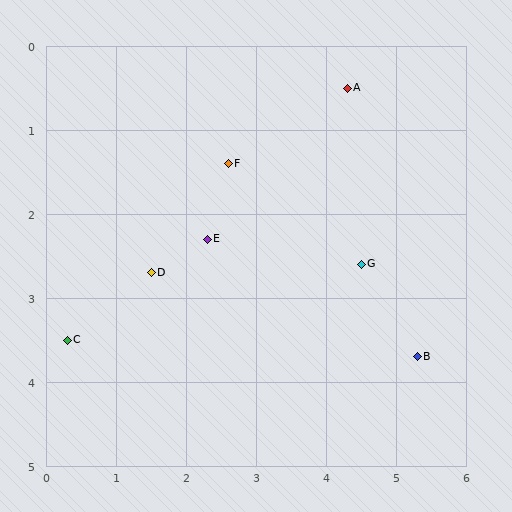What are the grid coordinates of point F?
Point F is at approximately (2.6, 1.4).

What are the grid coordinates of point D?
Point D is at approximately (1.5, 2.7).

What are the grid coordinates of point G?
Point G is at approximately (4.5, 2.6).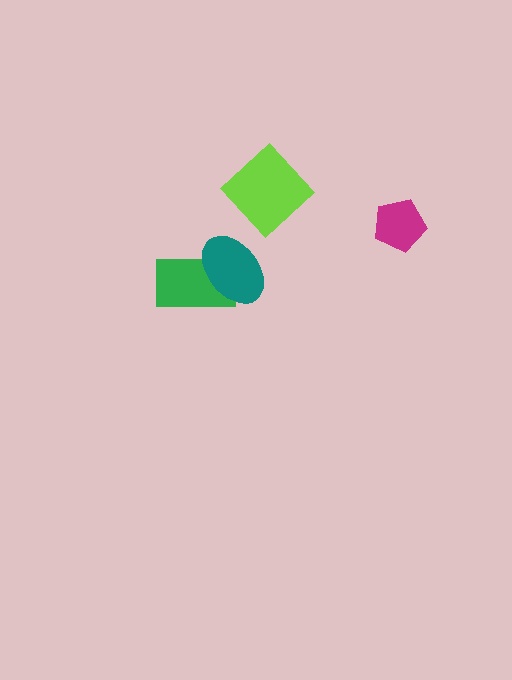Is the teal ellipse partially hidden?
No, no other shape covers it.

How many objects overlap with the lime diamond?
0 objects overlap with the lime diamond.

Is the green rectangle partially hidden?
Yes, it is partially covered by another shape.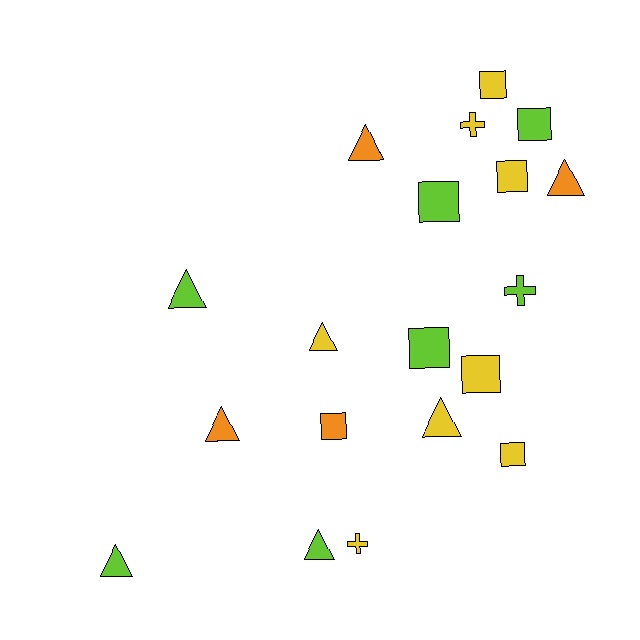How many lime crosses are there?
There is 1 lime cross.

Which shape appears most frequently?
Triangle, with 8 objects.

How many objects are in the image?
There are 19 objects.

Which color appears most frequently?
Yellow, with 8 objects.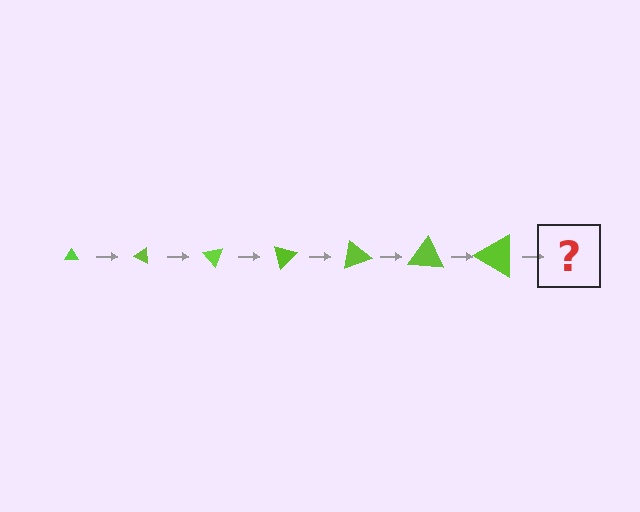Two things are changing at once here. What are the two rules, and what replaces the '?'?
The two rules are that the triangle grows larger each step and it rotates 25 degrees each step. The '?' should be a triangle, larger than the previous one and rotated 175 degrees from the start.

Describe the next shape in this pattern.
It should be a triangle, larger than the previous one and rotated 175 degrees from the start.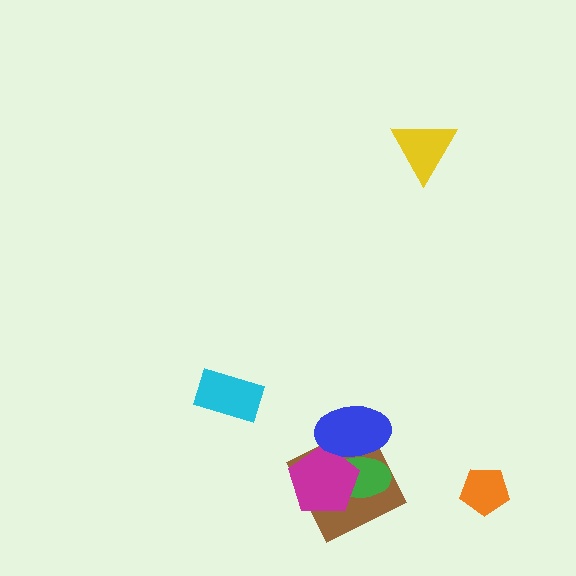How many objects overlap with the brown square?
3 objects overlap with the brown square.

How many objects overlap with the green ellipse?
3 objects overlap with the green ellipse.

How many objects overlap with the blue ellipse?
3 objects overlap with the blue ellipse.